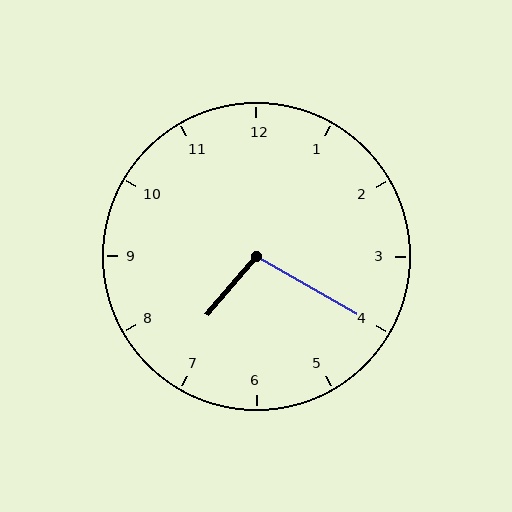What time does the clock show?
7:20.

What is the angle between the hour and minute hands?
Approximately 100 degrees.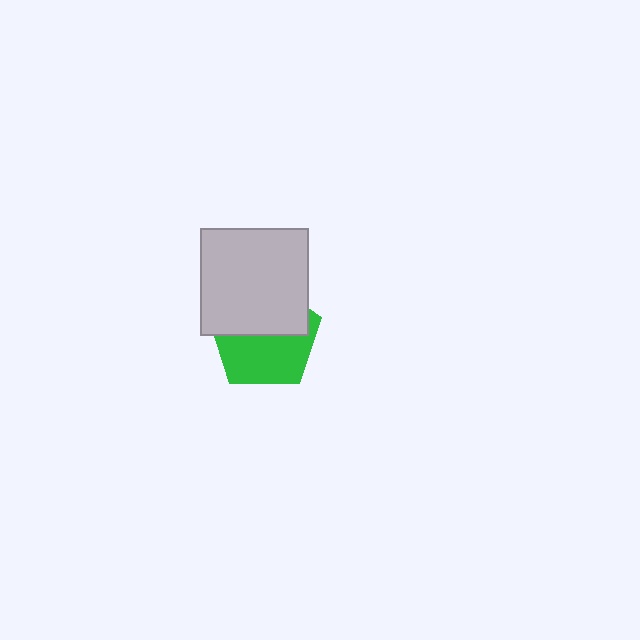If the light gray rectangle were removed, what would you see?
You would see the complete green pentagon.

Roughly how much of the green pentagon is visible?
About half of it is visible (roughly 52%).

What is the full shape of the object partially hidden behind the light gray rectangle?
The partially hidden object is a green pentagon.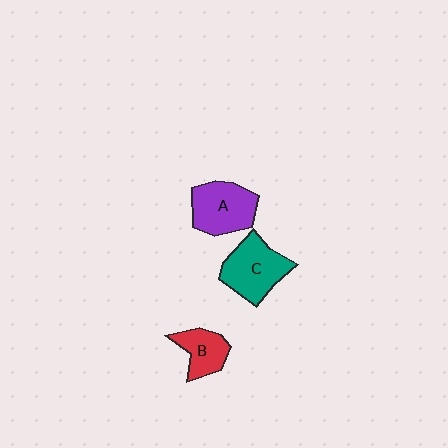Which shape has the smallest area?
Shape B (red).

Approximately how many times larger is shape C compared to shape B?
Approximately 1.6 times.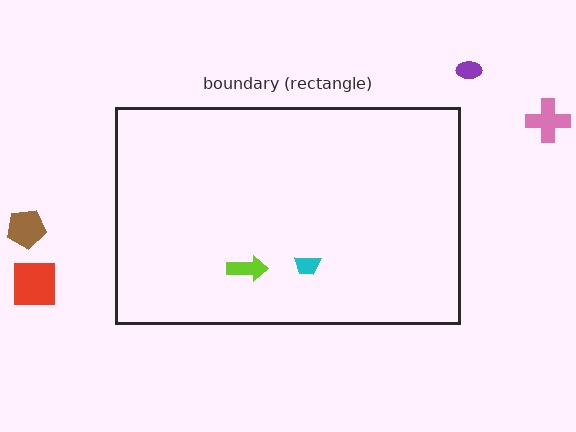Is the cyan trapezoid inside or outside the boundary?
Inside.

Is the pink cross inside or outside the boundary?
Outside.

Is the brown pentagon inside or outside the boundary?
Outside.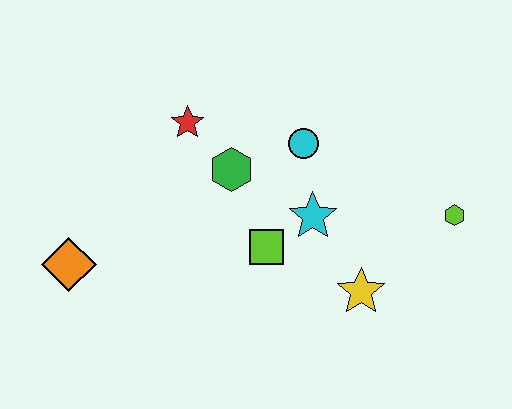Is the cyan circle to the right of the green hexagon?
Yes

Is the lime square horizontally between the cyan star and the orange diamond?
Yes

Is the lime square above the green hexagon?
No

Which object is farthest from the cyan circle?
The orange diamond is farthest from the cyan circle.